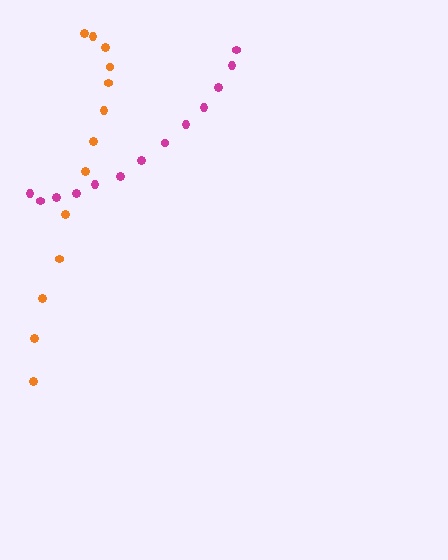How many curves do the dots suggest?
There are 2 distinct paths.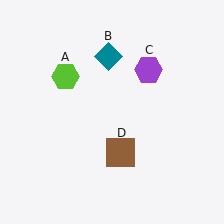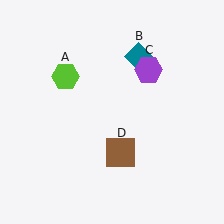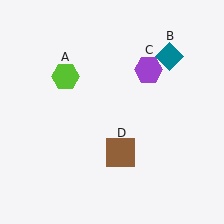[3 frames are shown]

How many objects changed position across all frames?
1 object changed position: teal diamond (object B).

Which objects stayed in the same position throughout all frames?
Lime hexagon (object A) and purple hexagon (object C) and brown square (object D) remained stationary.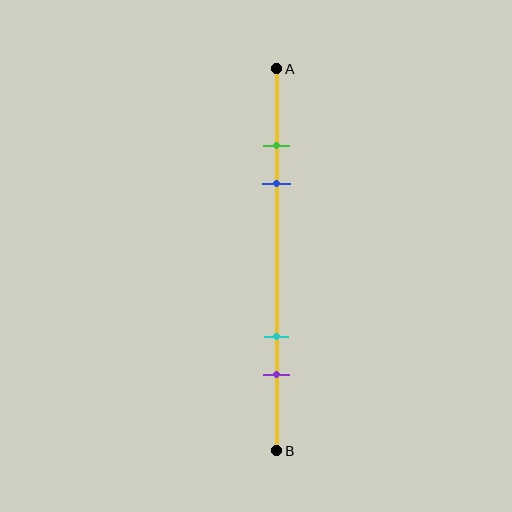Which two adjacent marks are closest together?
The green and blue marks are the closest adjacent pair.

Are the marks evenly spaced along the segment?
No, the marks are not evenly spaced.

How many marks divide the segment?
There are 4 marks dividing the segment.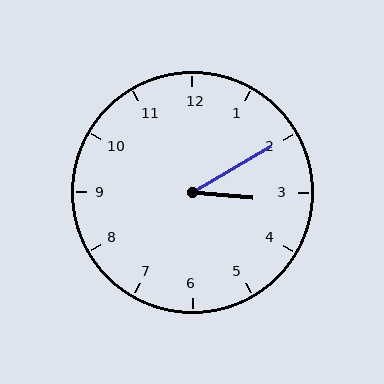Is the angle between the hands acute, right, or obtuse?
It is acute.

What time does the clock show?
3:10.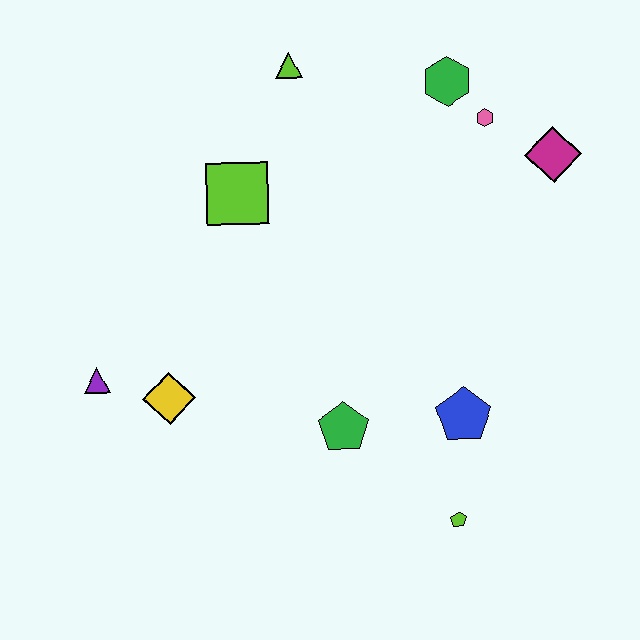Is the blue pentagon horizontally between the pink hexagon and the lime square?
Yes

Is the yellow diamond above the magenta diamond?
No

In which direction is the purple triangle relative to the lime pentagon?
The purple triangle is to the left of the lime pentagon.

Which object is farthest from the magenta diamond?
The purple triangle is farthest from the magenta diamond.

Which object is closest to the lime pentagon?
The blue pentagon is closest to the lime pentagon.